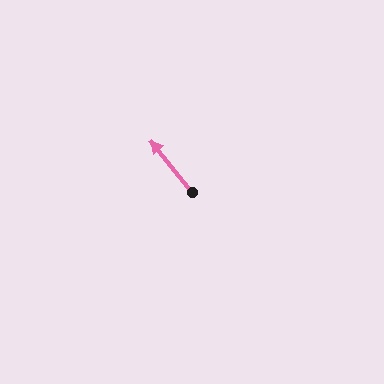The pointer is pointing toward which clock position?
Roughly 11 o'clock.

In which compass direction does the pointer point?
Northwest.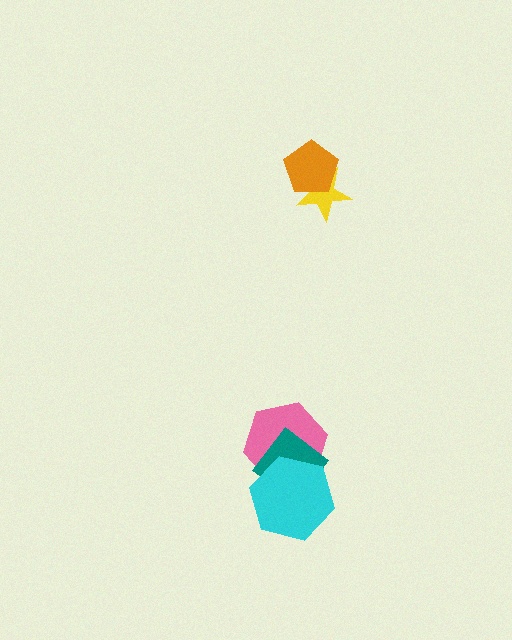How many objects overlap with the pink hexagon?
2 objects overlap with the pink hexagon.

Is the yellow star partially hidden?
Yes, it is partially covered by another shape.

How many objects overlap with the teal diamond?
2 objects overlap with the teal diamond.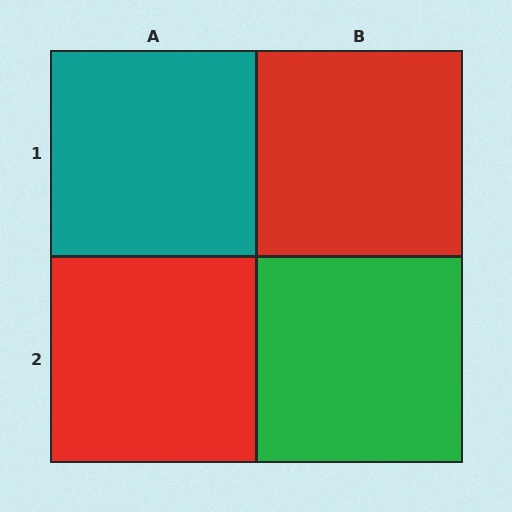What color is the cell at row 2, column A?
Red.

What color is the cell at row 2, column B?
Green.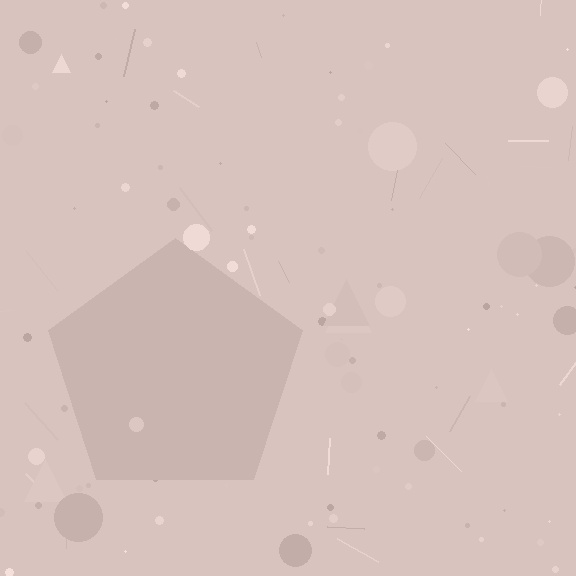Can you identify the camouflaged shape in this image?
The camouflaged shape is a pentagon.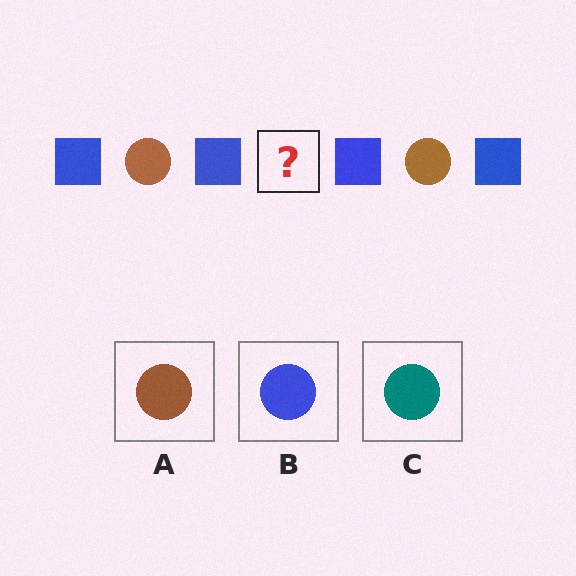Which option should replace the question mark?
Option A.